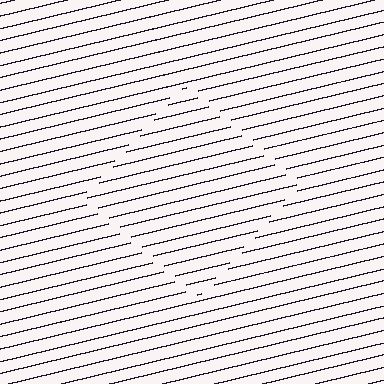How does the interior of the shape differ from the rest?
The interior of the shape contains the same grating, shifted by half a period — the contour is defined by the phase discontinuity where line-ends from the inner and outer gratings abut.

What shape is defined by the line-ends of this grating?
An illusory square. The interior of the shape contains the same grating, shifted by half a period — the contour is defined by the phase discontinuity where line-ends from the inner and outer gratings abut.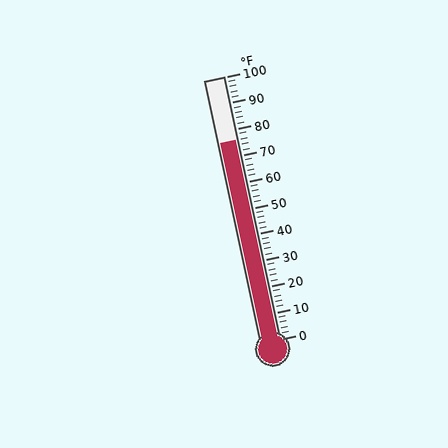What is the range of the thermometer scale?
The thermometer scale ranges from 0°F to 100°F.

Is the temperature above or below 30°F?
The temperature is above 30°F.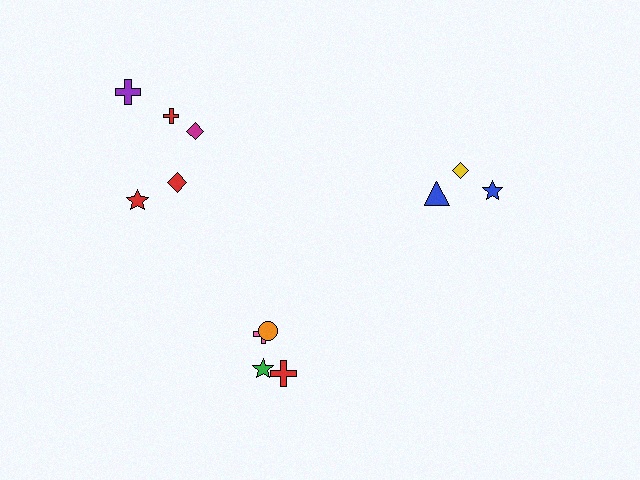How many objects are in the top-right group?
There are 3 objects.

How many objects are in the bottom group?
There are 4 objects.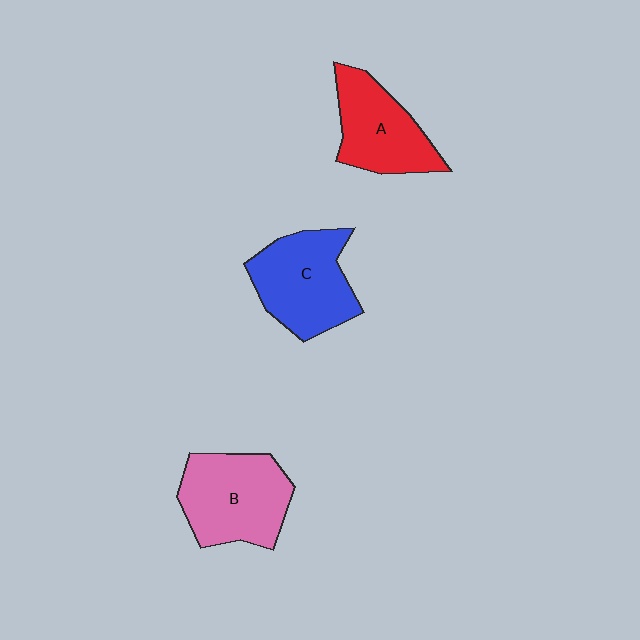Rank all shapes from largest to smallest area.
From largest to smallest: B (pink), C (blue), A (red).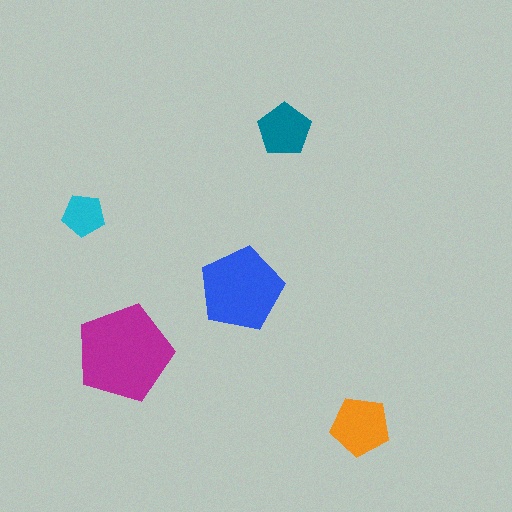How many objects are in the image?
There are 5 objects in the image.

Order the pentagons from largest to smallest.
the magenta one, the blue one, the orange one, the teal one, the cyan one.